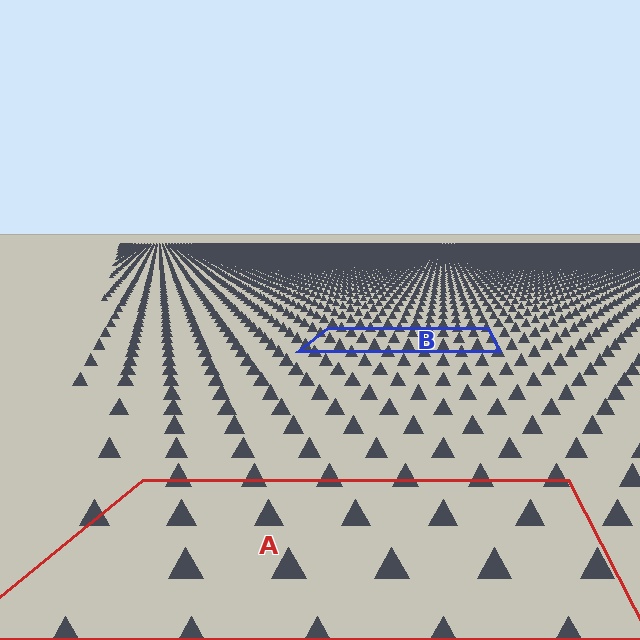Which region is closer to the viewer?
Region A is closer. The texture elements there are larger and more spread out.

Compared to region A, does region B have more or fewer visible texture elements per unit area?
Region B has more texture elements per unit area — they are packed more densely because it is farther away.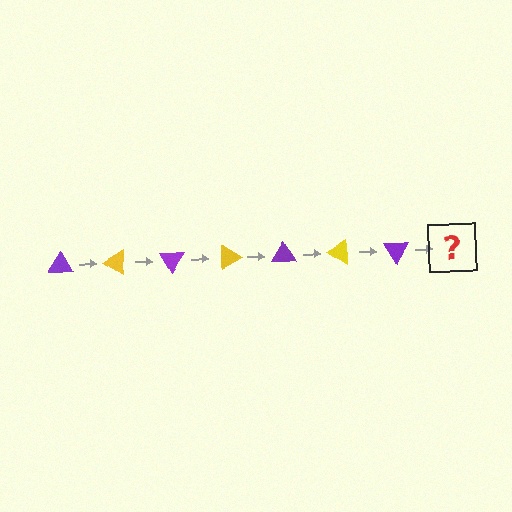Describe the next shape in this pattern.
It should be a yellow triangle, rotated 210 degrees from the start.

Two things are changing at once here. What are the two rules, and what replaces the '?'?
The two rules are that it rotates 30 degrees each step and the color cycles through purple and yellow. The '?' should be a yellow triangle, rotated 210 degrees from the start.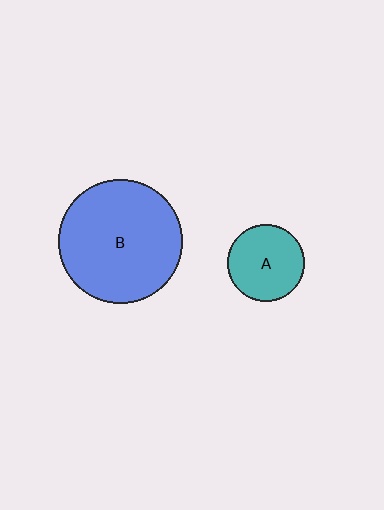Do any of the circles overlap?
No, none of the circles overlap.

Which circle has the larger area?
Circle B (blue).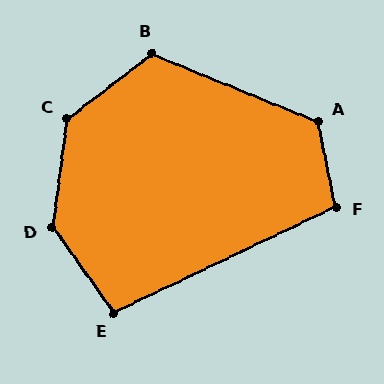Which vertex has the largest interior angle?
D, at approximately 136 degrees.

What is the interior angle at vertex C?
Approximately 136 degrees (obtuse).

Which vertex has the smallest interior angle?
E, at approximately 100 degrees.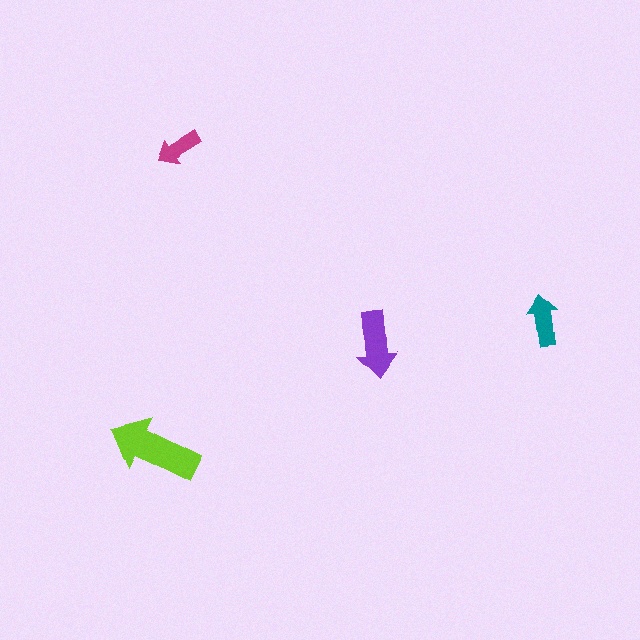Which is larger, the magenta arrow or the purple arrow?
The purple one.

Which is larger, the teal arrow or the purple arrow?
The purple one.